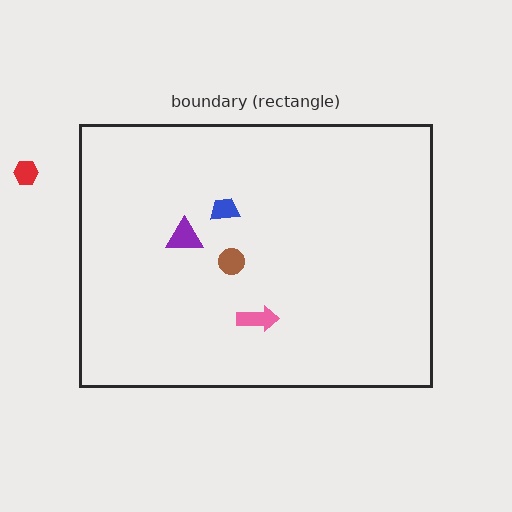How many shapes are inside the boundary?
4 inside, 1 outside.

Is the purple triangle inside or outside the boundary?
Inside.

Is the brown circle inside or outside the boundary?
Inside.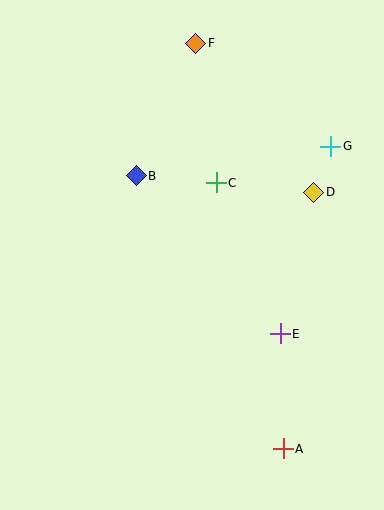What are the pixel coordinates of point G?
Point G is at (331, 146).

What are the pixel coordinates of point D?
Point D is at (314, 192).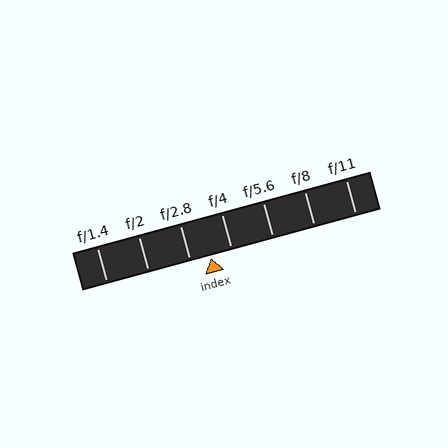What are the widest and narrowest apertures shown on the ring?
The widest aperture shown is f/1.4 and the narrowest is f/11.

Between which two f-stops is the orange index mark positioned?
The index mark is between f/2.8 and f/4.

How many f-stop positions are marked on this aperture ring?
There are 7 f-stop positions marked.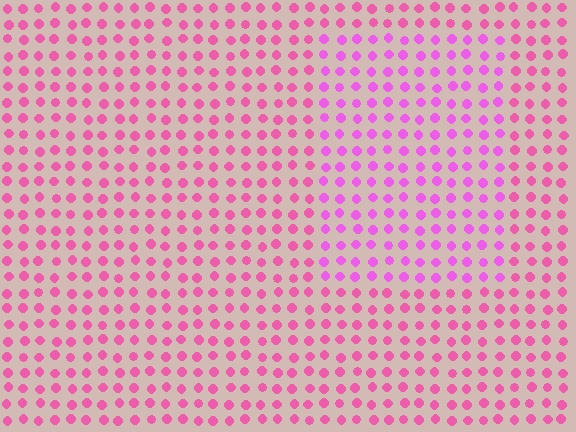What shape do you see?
I see a rectangle.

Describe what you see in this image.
The image is filled with small pink elements in a uniform arrangement. A rectangle-shaped region is visible where the elements are tinted to a slightly different hue, forming a subtle color boundary.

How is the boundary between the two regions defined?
The boundary is defined purely by a slight shift in hue (about 26 degrees). Spacing, size, and orientation are identical on both sides.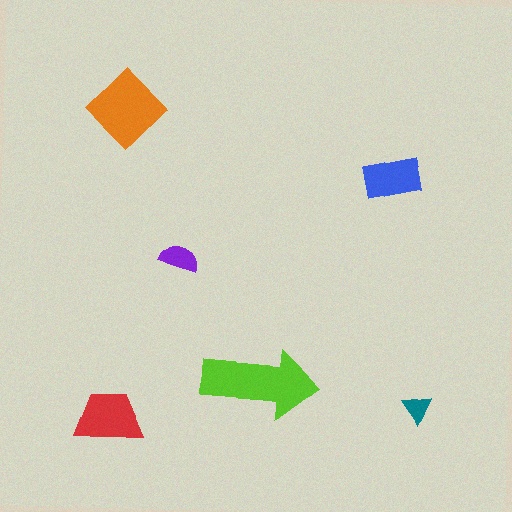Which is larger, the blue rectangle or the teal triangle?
The blue rectangle.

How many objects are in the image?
There are 6 objects in the image.